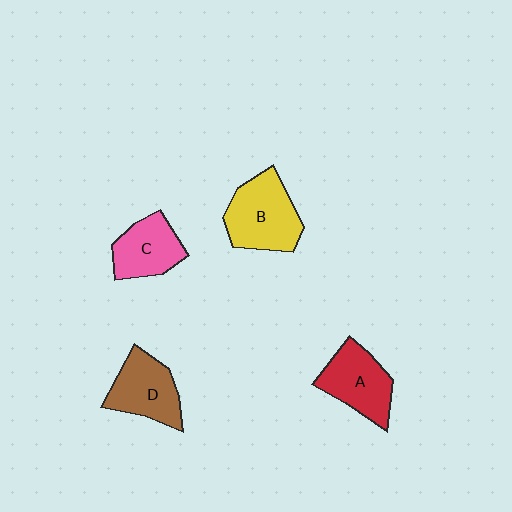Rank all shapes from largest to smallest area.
From largest to smallest: B (yellow), A (red), D (brown), C (pink).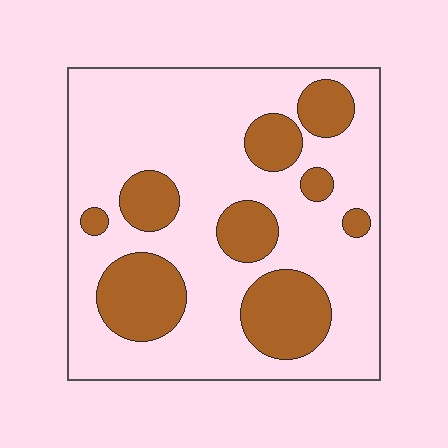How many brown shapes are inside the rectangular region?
9.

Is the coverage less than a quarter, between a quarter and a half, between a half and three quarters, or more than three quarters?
Between a quarter and a half.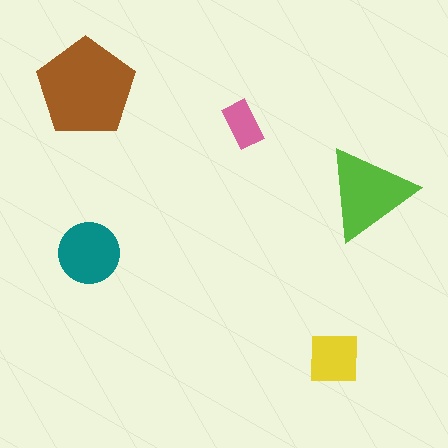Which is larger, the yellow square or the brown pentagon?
The brown pentagon.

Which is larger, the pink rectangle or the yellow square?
The yellow square.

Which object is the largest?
The brown pentagon.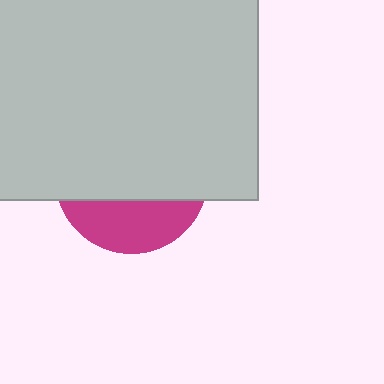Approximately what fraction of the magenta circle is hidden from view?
Roughly 70% of the magenta circle is hidden behind the light gray square.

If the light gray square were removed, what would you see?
You would see the complete magenta circle.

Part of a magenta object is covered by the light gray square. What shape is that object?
It is a circle.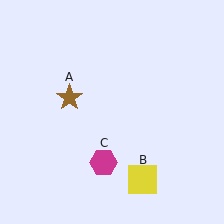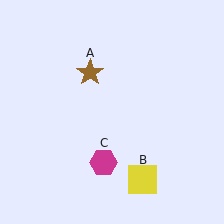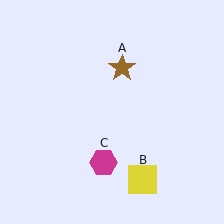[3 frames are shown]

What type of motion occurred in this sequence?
The brown star (object A) rotated clockwise around the center of the scene.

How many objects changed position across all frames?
1 object changed position: brown star (object A).